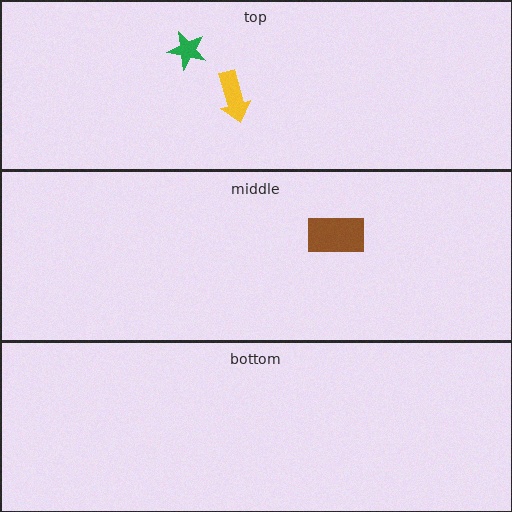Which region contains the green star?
The top region.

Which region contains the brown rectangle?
The middle region.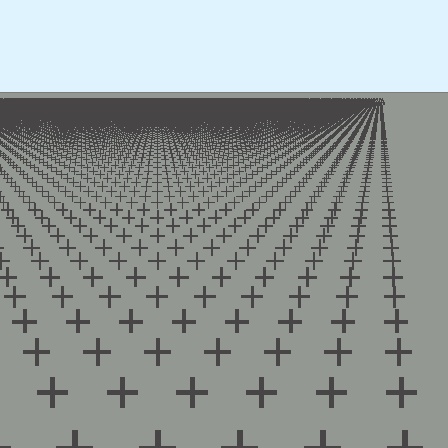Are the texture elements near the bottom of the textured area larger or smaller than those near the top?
Larger. Near the bottom, elements are closer to the viewer and appear at a bigger on-screen size.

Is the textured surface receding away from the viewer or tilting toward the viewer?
The surface is receding away from the viewer. Texture elements get smaller and denser toward the top.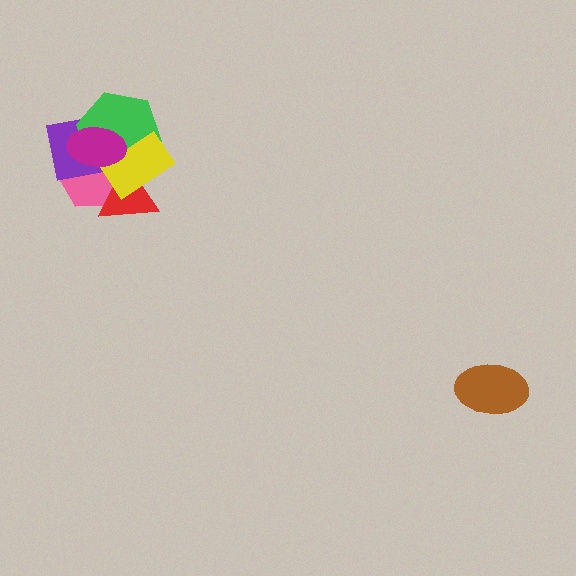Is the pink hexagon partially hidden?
Yes, it is partially covered by another shape.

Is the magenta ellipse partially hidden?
No, no other shape covers it.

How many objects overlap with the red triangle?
3 objects overlap with the red triangle.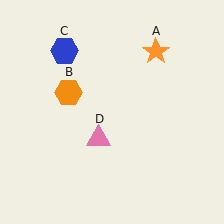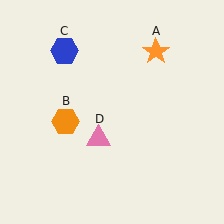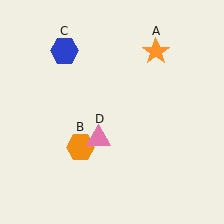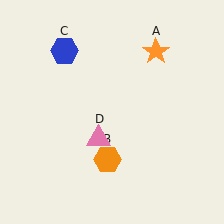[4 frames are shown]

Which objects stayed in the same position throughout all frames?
Orange star (object A) and blue hexagon (object C) and pink triangle (object D) remained stationary.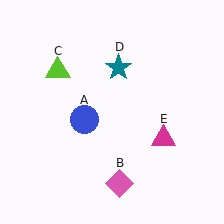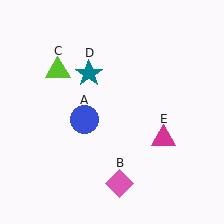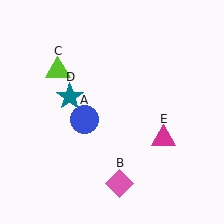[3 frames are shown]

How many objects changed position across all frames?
1 object changed position: teal star (object D).